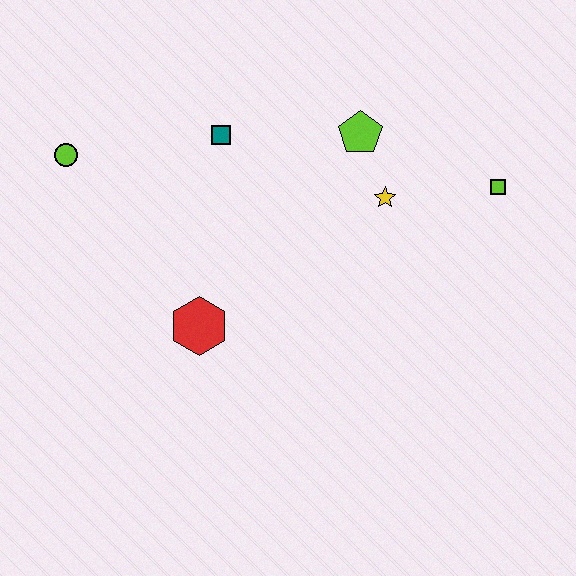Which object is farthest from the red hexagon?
The lime square is farthest from the red hexagon.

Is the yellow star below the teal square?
Yes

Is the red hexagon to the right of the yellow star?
No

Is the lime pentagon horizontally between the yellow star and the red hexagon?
Yes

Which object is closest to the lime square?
The yellow star is closest to the lime square.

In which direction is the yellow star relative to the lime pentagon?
The yellow star is below the lime pentagon.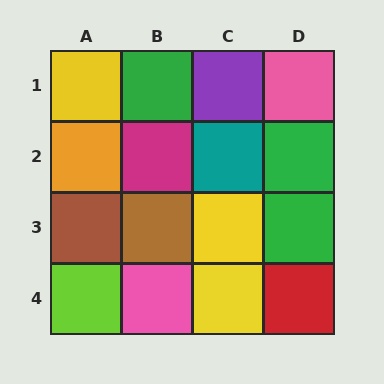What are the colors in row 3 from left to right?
Brown, brown, yellow, green.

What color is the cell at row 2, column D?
Green.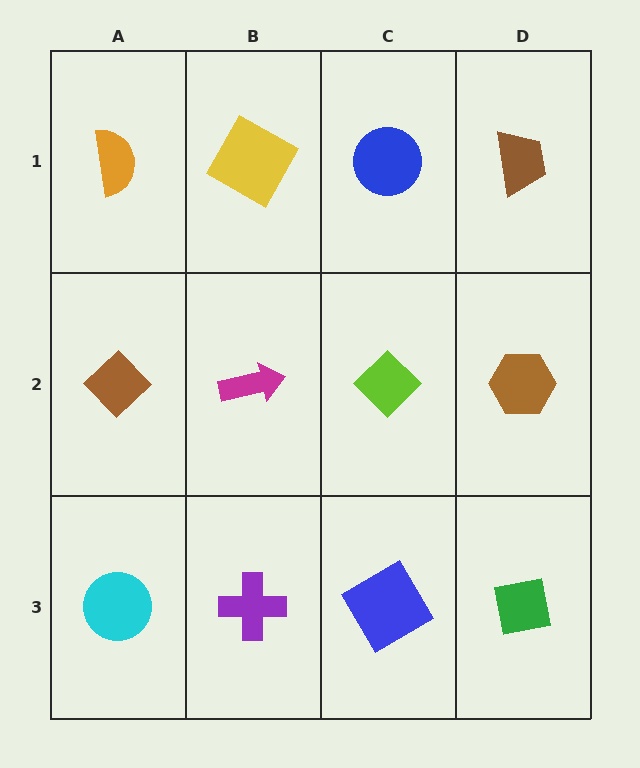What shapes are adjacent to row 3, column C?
A lime diamond (row 2, column C), a purple cross (row 3, column B), a green square (row 3, column D).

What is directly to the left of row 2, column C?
A magenta arrow.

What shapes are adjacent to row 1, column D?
A brown hexagon (row 2, column D), a blue circle (row 1, column C).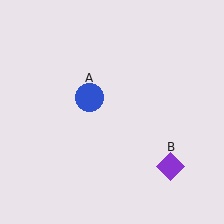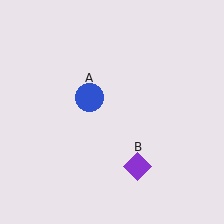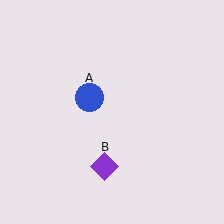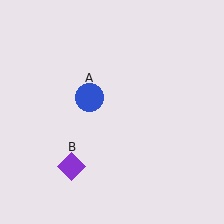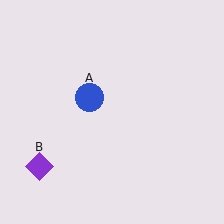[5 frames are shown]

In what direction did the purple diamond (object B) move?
The purple diamond (object B) moved left.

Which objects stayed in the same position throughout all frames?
Blue circle (object A) remained stationary.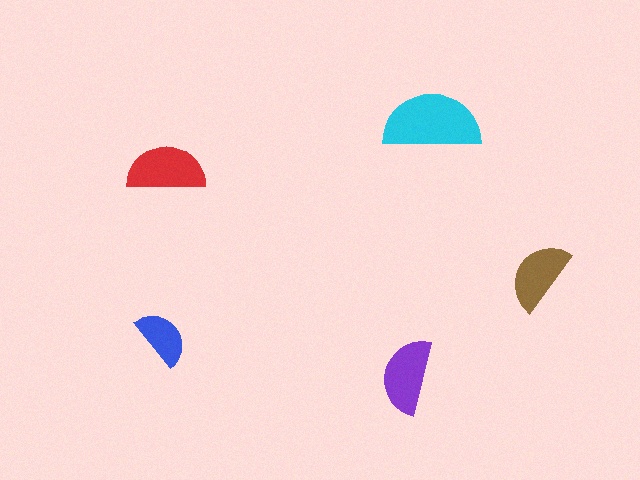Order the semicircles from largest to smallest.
the cyan one, the red one, the purple one, the brown one, the blue one.